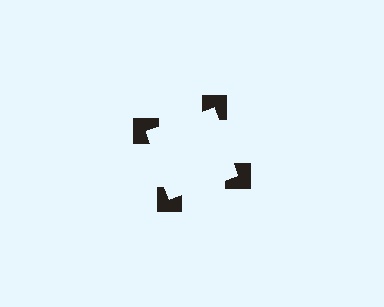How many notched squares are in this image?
There are 4 — one at each vertex of the illusory square.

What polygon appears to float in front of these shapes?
An illusory square — its edges are inferred from the aligned wedge cuts in the notched squares, not physically drawn.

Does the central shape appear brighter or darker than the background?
It typically appears slightly brighter than the background, even though no actual brightness change is drawn.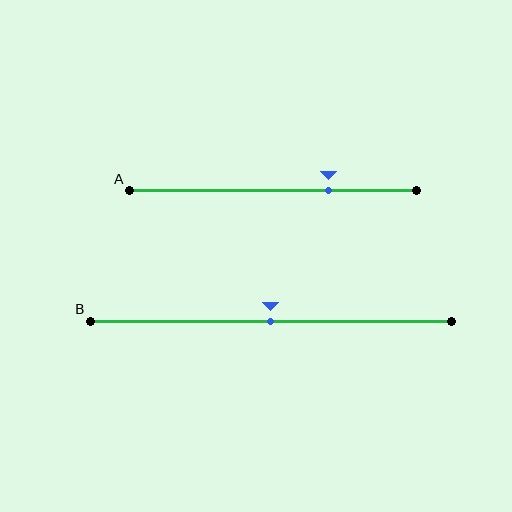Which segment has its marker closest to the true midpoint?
Segment B has its marker closest to the true midpoint.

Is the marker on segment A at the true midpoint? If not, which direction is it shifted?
No, the marker on segment A is shifted to the right by about 20% of the segment length.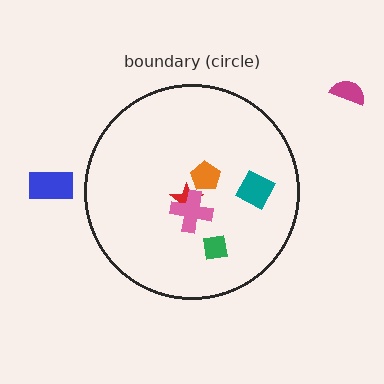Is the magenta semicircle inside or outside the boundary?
Outside.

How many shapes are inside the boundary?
5 inside, 2 outside.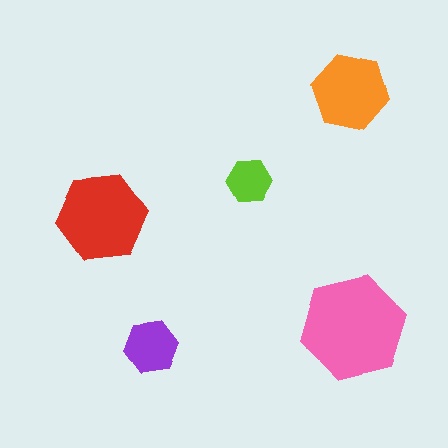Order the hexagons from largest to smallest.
the pink one, the red one, the orange one, the purple one, the lime one.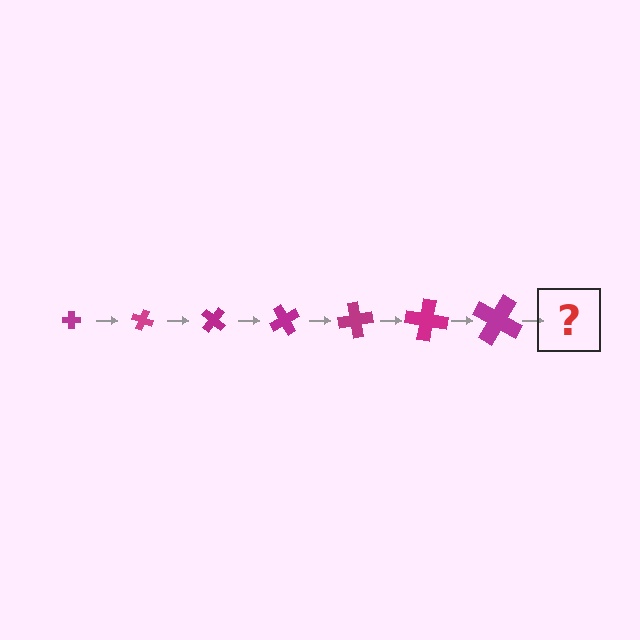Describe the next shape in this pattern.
It should be a cross, larger than the previous one and rotated 140 degrees from the start.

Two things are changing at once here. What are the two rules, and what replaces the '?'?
The two rules are that the cross grows larger each step and it rotates 20 degrees each step. The '?' should be a cross, larger than the previous one and rotated 140 degrees from the start.